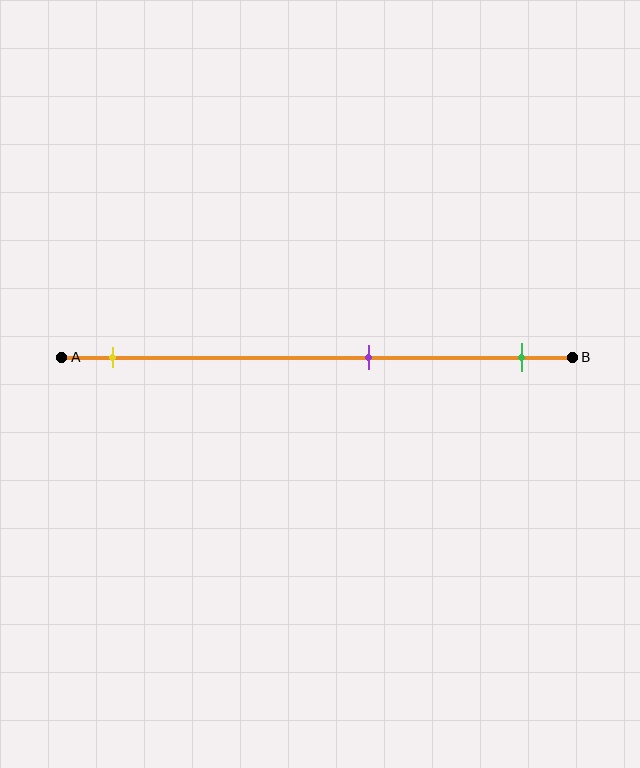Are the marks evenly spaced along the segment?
No, the marks are not evenly spaced.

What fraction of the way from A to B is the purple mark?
The purple mark is approximately 60% (0.6) of the way from A to B.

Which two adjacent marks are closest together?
The purple and green marks are the closest adjacent pair.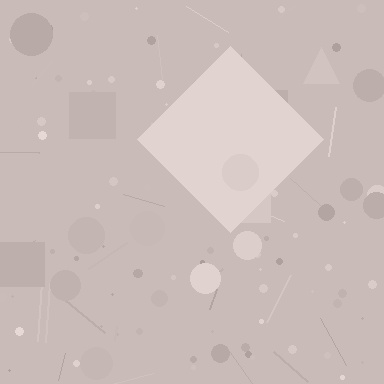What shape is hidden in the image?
A diamond is hidden in the image.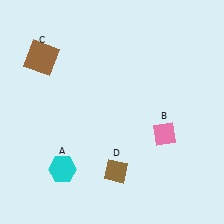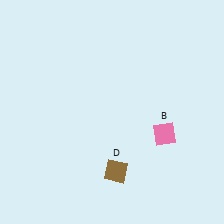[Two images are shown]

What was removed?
The brown square (C), the cyan hexagon (A) were removed in Image 2.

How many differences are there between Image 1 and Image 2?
There are 2 differences between the two images.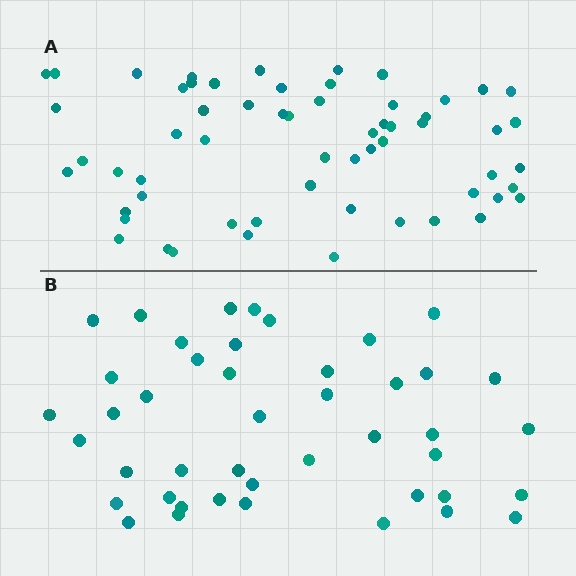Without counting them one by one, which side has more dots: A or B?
Region A (the top region) has more dots.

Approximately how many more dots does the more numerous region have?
Region A has approximately 15 more dots than region B.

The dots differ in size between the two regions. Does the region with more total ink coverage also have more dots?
No. Region B has more total ink coverage because its dots are larger, but region A actually contains more individual dots. Total area can be misleading — the number of items is what matters here.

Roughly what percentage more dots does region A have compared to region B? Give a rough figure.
About 35% more.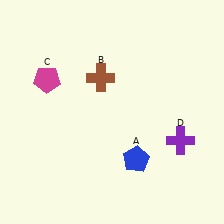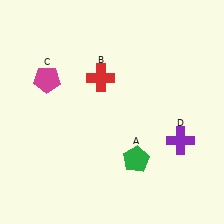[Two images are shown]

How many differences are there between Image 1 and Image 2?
There are 2 differences between the two images.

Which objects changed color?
A changed from blue to green. B changed from brown to red.